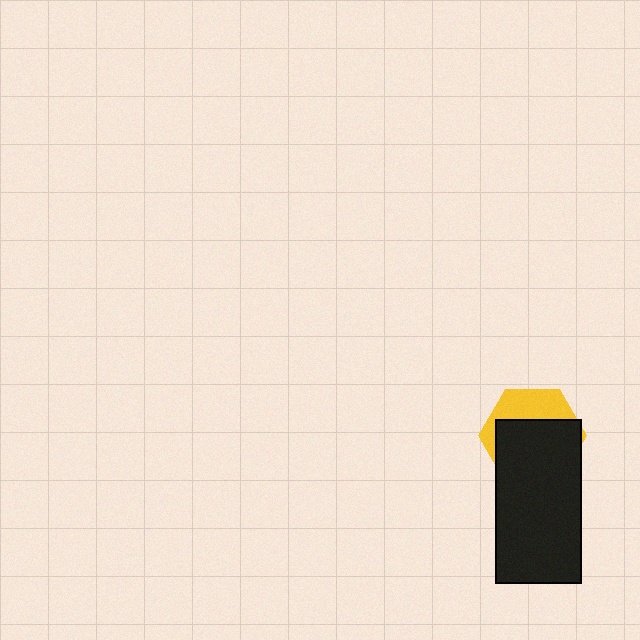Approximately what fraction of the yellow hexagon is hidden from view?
Roughly 65% of the yellow hexagon is hidden behind the black rectangle.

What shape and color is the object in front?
The object in front is a black rectangle.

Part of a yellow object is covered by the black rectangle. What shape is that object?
It is a hexagon.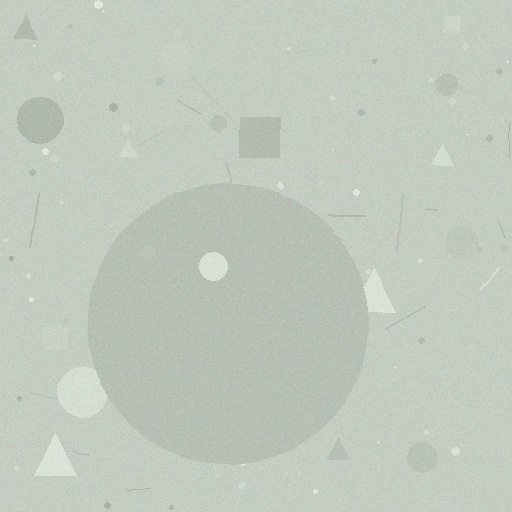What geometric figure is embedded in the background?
A circle is embedded in the background.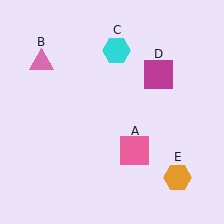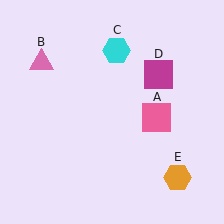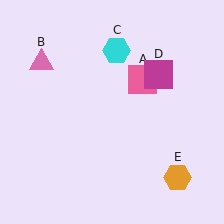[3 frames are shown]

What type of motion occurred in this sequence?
The pink square (object A) rotated counterclockwise around the center of the scene.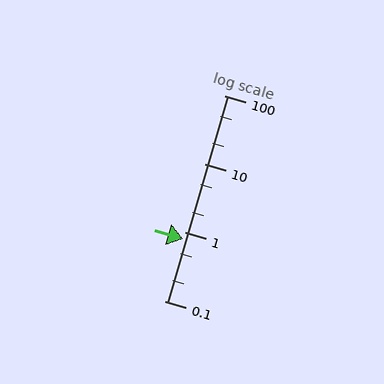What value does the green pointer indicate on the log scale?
The pointer indicates approximately 0.79.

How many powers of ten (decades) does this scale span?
The scale spans 3 decades, from 0.1 to 100.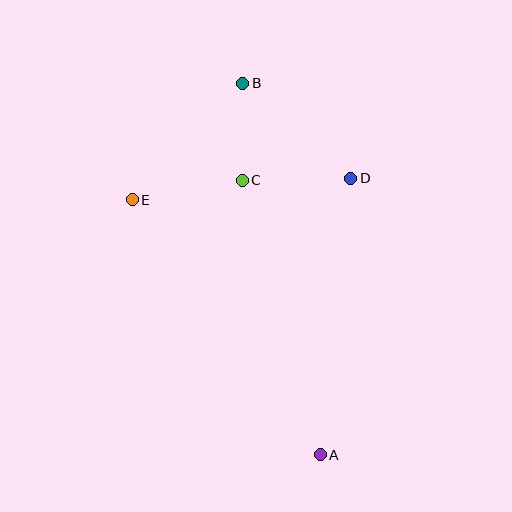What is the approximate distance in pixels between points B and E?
The distance between B and E is approximately 161 pixels.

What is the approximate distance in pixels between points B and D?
The distance between B and D is approximately 144 pixels.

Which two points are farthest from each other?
Points A and B are farthest from each other.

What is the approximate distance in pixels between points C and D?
The distance between C and D is approximately 109 pixels.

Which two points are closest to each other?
Points B and C are closest to each other.